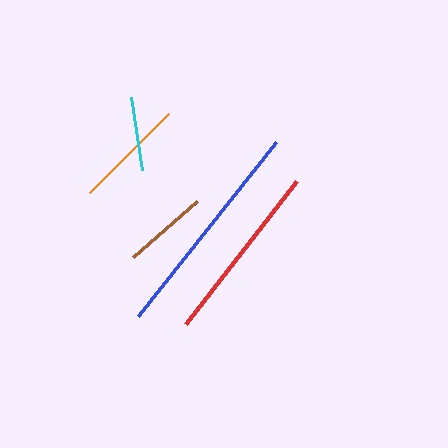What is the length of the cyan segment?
The cyan segment is approximately 74 pixels long.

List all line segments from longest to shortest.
From longest to shortest: blue, red, orange, brown, cyan.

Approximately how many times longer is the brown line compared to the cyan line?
The brown line is approximately 1.1 times the length of the cyan line.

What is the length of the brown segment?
The brown segment is approximately 84 pixels long.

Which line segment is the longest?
The blue line is the longest at approximately 222 pixels.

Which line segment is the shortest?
The cyan line is the shortest at approximately 74 pixels.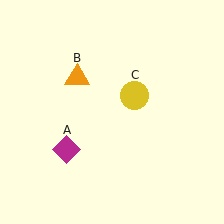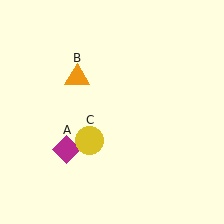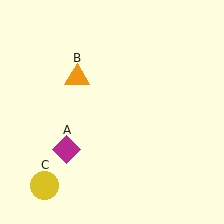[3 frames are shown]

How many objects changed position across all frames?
1 object changed position: yellow circle (object C).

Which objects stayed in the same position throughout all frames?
Magenta diamond (object A) and orange triangle (object B) remained stationary.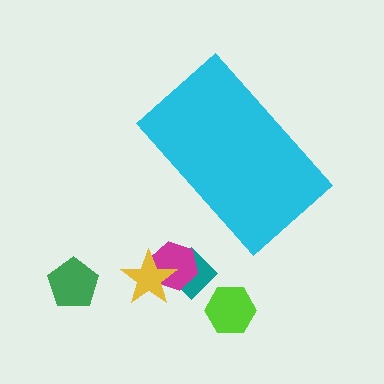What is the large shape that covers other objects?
A cyan rectangle.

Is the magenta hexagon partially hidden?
No, the magenta hexagon is fully visible.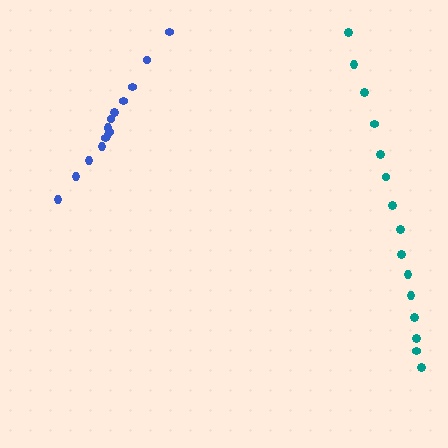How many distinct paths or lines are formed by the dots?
There are 2 distinct paths.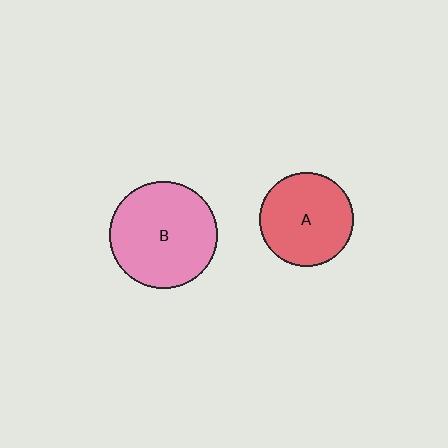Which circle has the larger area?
Circle B (pink).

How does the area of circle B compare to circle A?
Approximately 1.3 times.